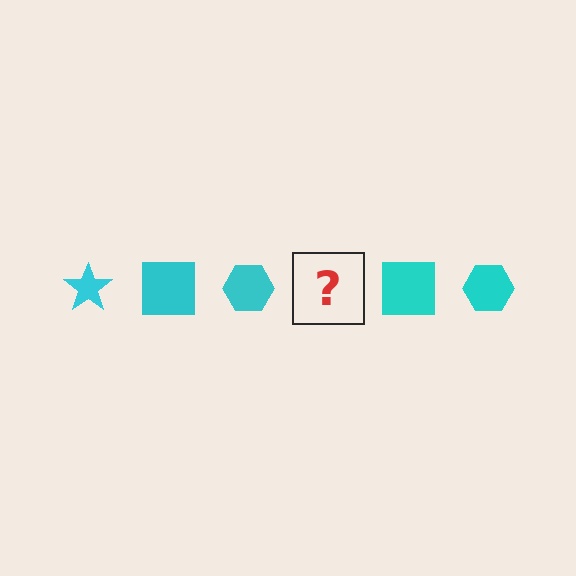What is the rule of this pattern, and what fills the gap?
The rule is that the pattern cycles through star, square, hexagon shapes in cyan. The gap should be filled with a cyan star.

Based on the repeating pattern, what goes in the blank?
The blank should be a cyan star.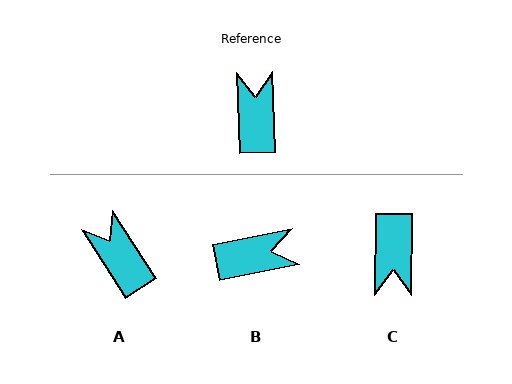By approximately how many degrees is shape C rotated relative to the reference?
Approximately 177 degrees counter-clockwise.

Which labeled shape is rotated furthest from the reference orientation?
C, about 177 degrees away.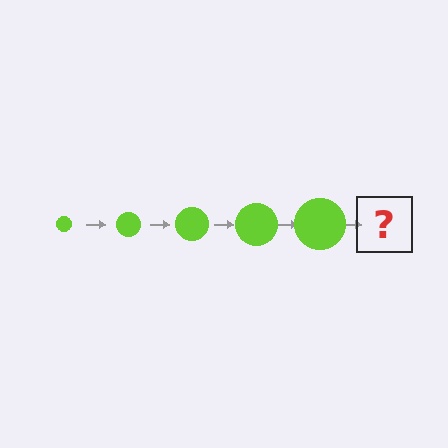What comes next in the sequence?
The next element should be a lime circle, larger than the previous one.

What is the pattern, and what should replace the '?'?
The pattern is that the circle gets progressively larger each step. The '?' should be a lime circle, larger than the previous one.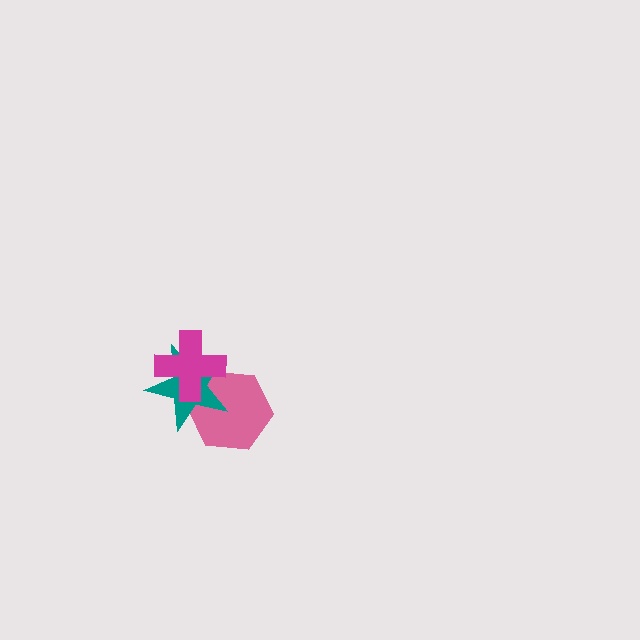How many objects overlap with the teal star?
2 objects overlap with the teal star.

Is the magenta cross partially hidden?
No, no other shape covers it.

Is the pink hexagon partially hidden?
Yes, it is partially covered by another shape.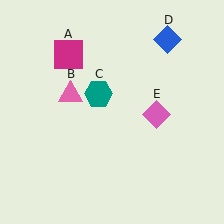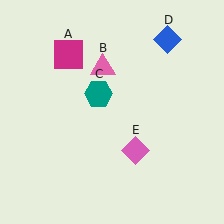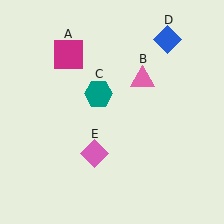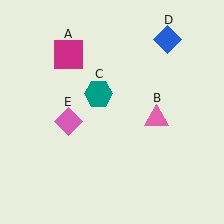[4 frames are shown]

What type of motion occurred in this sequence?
The pink triangle (object B), pink diamond (object E) rotated clockwise around the center of the scene.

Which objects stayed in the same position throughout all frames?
Magenta square (object A) and teal hexagon (object C) and blue diamond (object D) remained stationary.